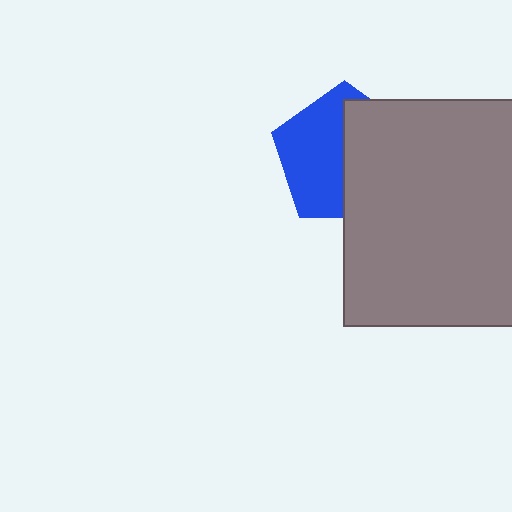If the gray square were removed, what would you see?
You would see the complete blue pentagon.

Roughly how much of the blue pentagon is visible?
About half of it is visible (roughly 51%).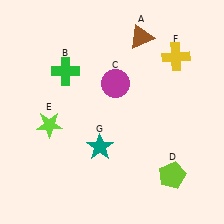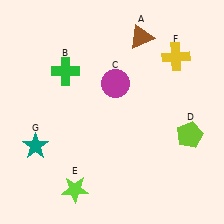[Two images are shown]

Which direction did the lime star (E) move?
The lime star (E) moved down.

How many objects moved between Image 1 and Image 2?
3 objects moved between the two images.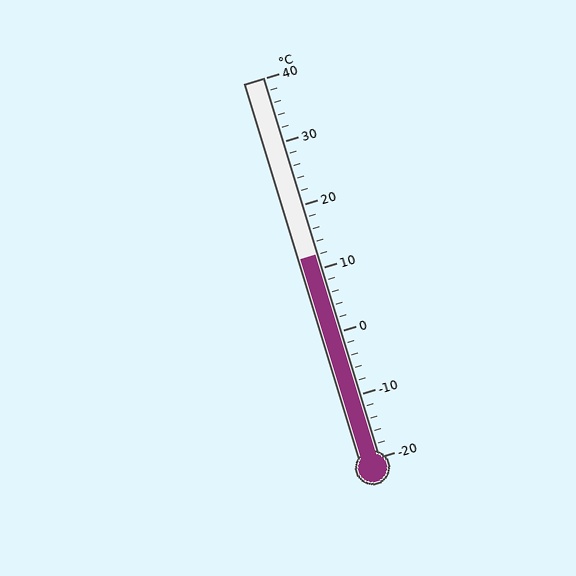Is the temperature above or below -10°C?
The temperature is above -10°C.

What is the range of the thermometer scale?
The thermometer scale ranges from -20°C to 40°C.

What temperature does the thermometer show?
The thermometer shows approximately 12°C.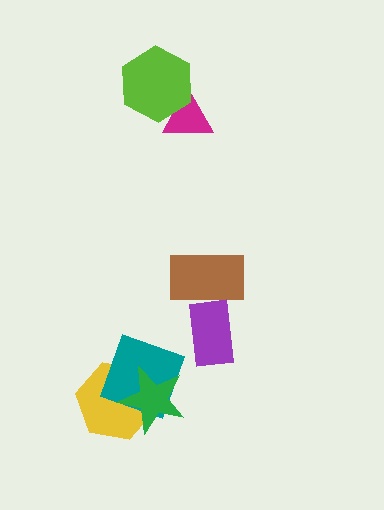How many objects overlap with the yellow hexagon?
2 objects overlap with the yellow hexagon.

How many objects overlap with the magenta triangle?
1 object overlaps with the magenta triangle.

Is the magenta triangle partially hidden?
Yes, it is partially covered by another shape.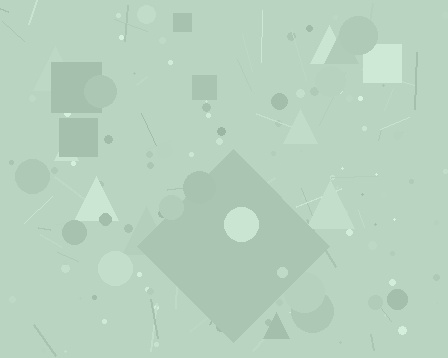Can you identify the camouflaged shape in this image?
The camouflaged shape is a diamond.